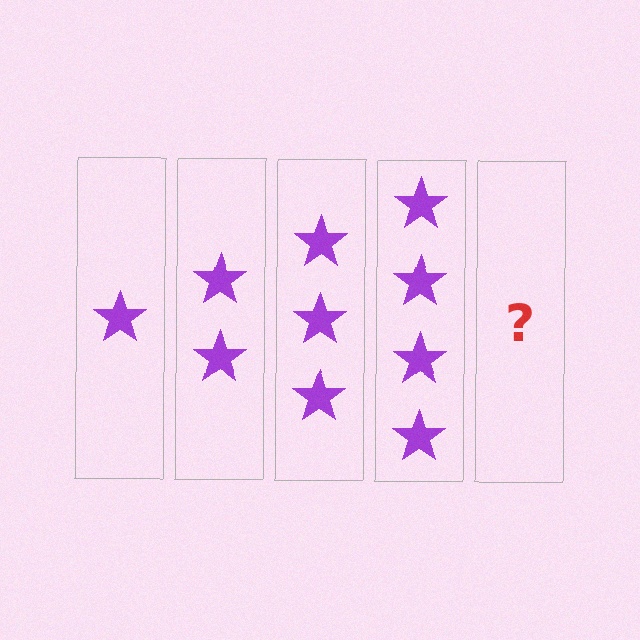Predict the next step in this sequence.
The next step is 5 stars.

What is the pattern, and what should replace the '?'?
The pattern is that each step adds one more star. The '?' should be 5 stars.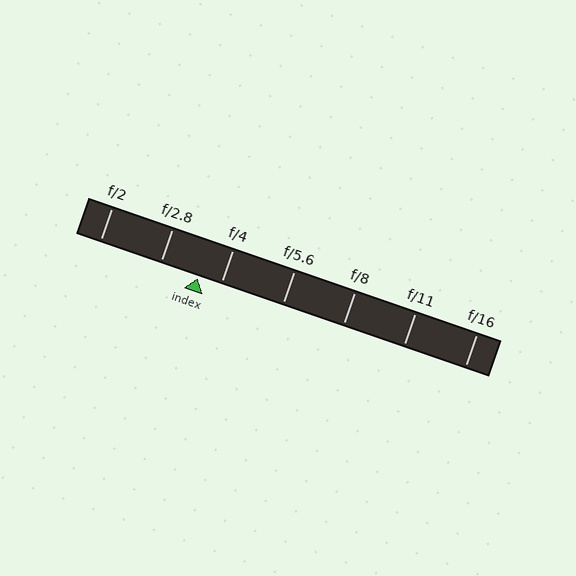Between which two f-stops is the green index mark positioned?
The index mark is between f/2.8 and f/4.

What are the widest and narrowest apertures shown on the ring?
The widest aperture shown is f/2 and the narrowest is f/16.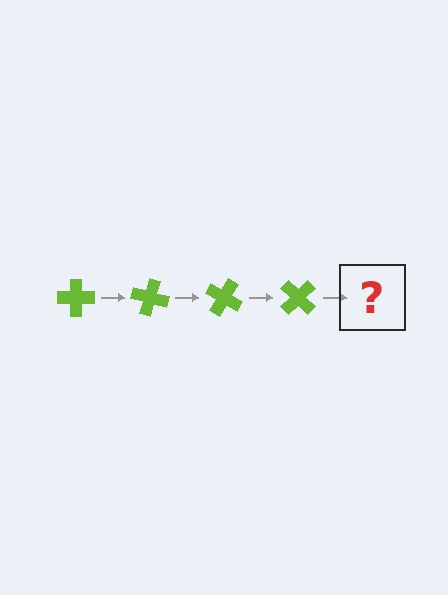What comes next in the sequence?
The next element should be a lime cross rotated 60 degrees.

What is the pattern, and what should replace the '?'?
The pattern is that the cross rotates 15 degrees each step. The '?' should be a lime cross rotated 60 degrees.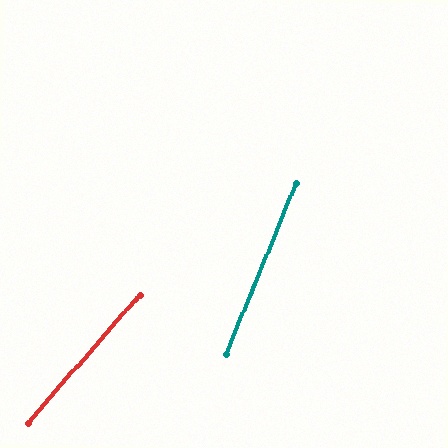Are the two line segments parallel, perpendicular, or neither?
Neither parallel nor perpendicular — they differ by about 19°.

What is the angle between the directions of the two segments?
Approximately 19 degrees.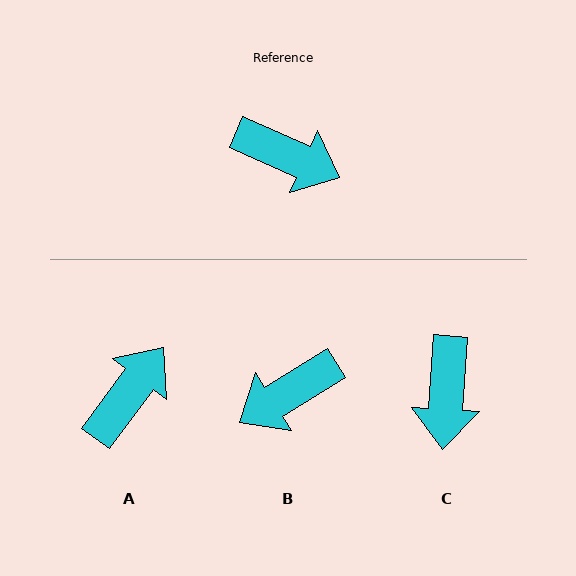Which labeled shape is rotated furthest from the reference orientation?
B, about 124 degrees away.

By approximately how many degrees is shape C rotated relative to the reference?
Approximately 70 degrees clockwise.